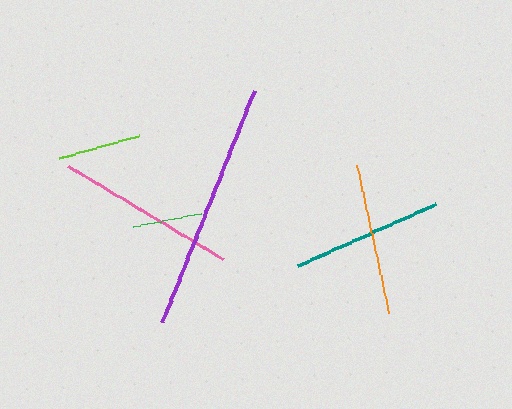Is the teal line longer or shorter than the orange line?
The orange line is longer than the teal line.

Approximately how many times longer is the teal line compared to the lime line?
The teal line is approximately 1.8 times the length of the lime line.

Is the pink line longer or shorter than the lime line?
The pink line is longer than the lime line.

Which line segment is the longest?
The purple line is the longest at approximately 250 pixels.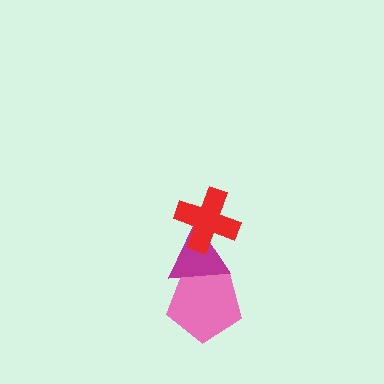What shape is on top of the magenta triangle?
The red cross is on top of the magenta triangle.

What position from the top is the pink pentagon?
The pink pentagon is 3rd from the top.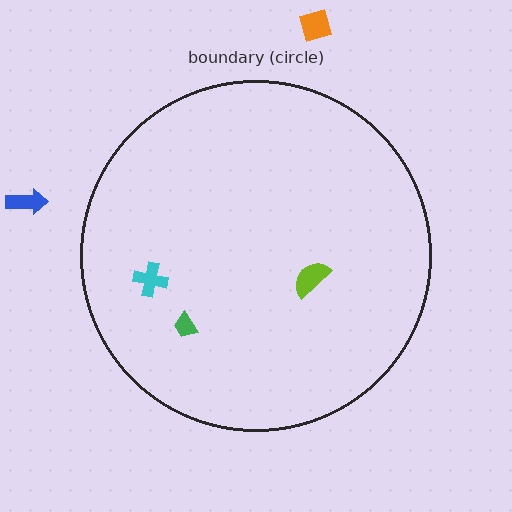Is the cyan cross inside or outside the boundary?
Inside.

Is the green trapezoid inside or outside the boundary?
Inside.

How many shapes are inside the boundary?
3 inside, 2 outside.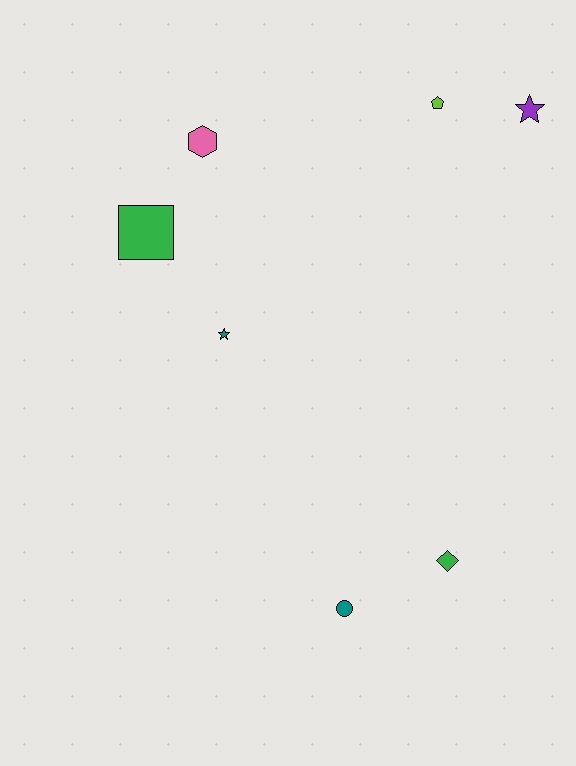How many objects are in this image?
There are 7 objects.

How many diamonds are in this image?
There is 1 diamond.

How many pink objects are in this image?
There is 1 pink object.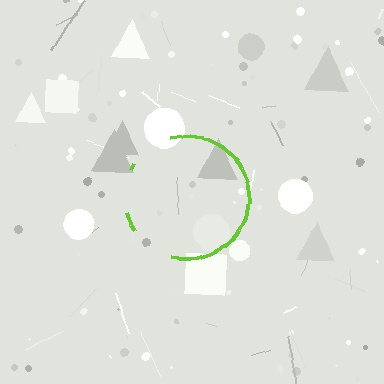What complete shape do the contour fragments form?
The contour fragments form a circle.